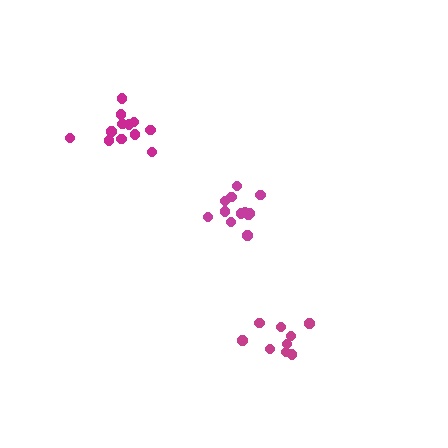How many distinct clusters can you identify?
There are 3 distinct clusters.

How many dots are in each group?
Group 1: 12 dots, Group 2: 12 dots, Group 3: 9 dots (33 total).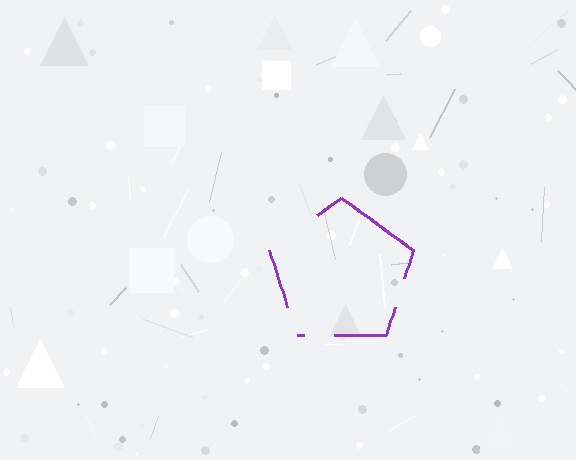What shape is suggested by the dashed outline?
The dashed outline suggests a pentagon.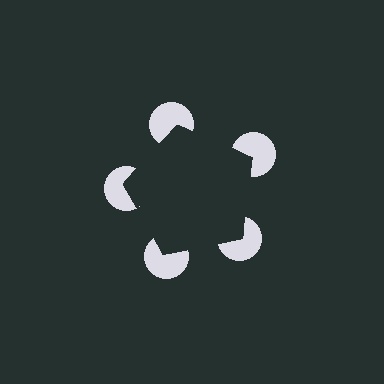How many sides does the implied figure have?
5 sides.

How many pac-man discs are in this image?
There are 5 — one at each vertex of the illusory pentagon.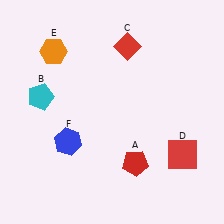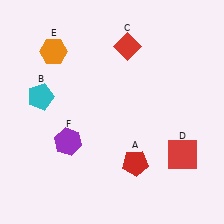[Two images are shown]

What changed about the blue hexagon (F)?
In Image 1, F is blue. In Image 2, it changed to purple.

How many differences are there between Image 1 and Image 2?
There is 1 difference between the two images.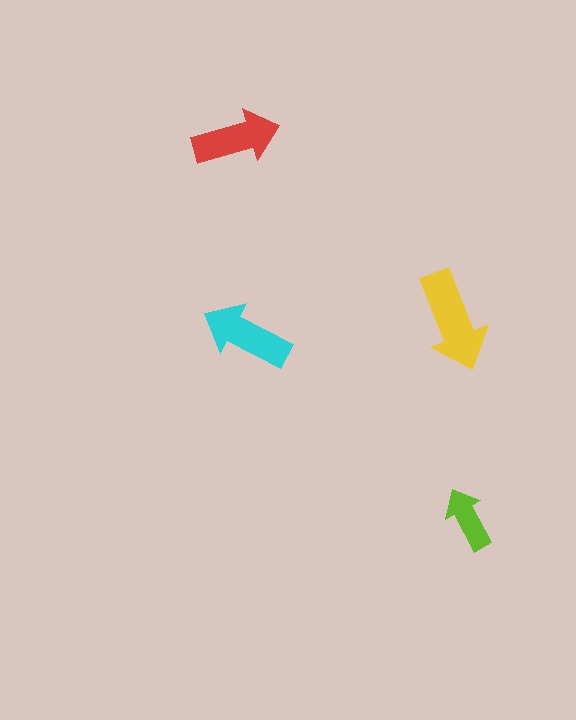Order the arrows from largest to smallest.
the yellow one, the cyan one, the red one, the lime one.